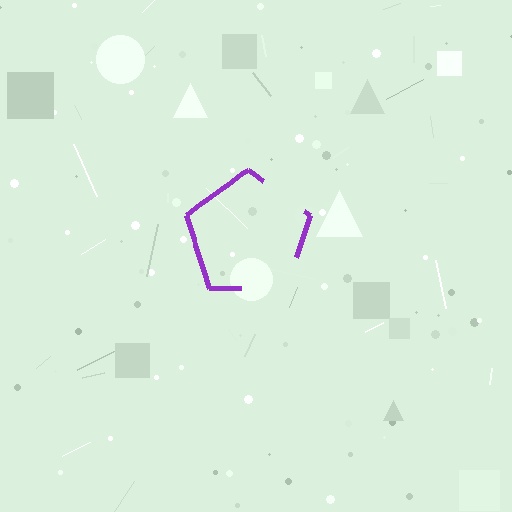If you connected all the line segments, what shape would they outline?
They would outline a pentagon.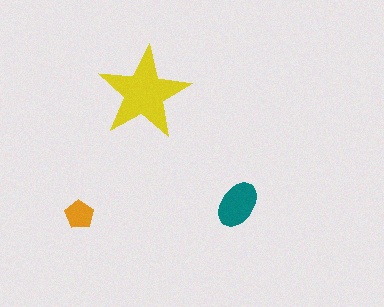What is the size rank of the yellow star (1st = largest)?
1st.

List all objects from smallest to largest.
The orange pentagon, the teal ellipse, the yellow star.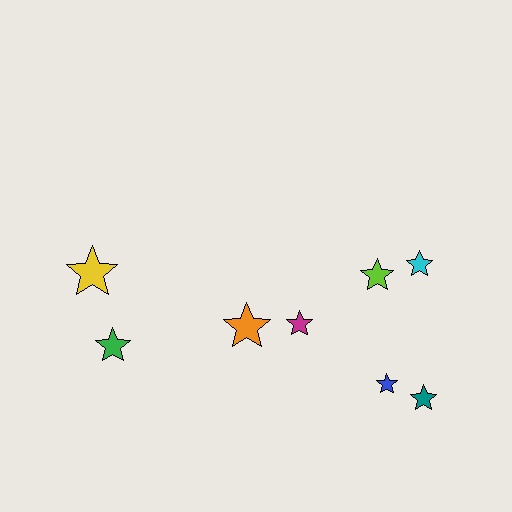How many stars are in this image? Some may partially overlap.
There are 8 stars.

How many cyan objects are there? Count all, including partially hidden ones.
There is 1 cyan object.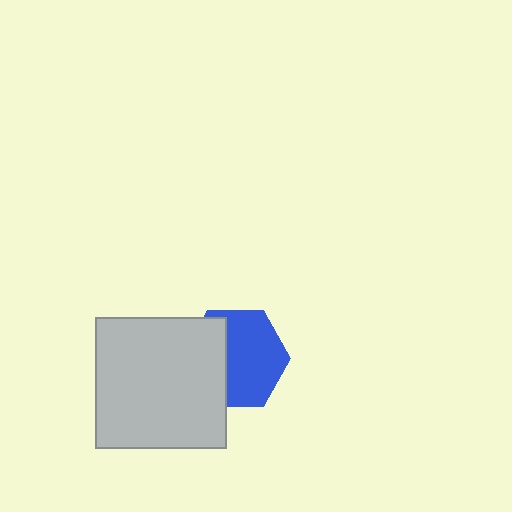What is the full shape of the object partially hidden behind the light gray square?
The partially hidden object is a blue hexagon.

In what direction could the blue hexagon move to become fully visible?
The blue hexagon could move right. That would shift it out from behind the light gray square entirely.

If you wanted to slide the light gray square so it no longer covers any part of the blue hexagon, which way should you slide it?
Slide it left — that is the most direct way to separate the two shapes.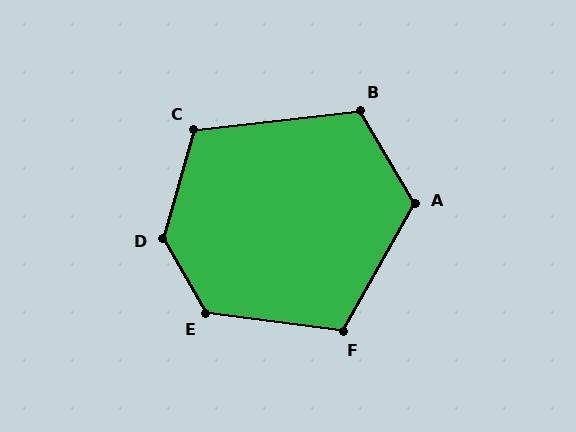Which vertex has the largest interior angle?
D, at approximately 134 degrees.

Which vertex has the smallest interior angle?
F, at approximately 112 degrees.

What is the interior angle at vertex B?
Approximately 114 degrees (obtuse).